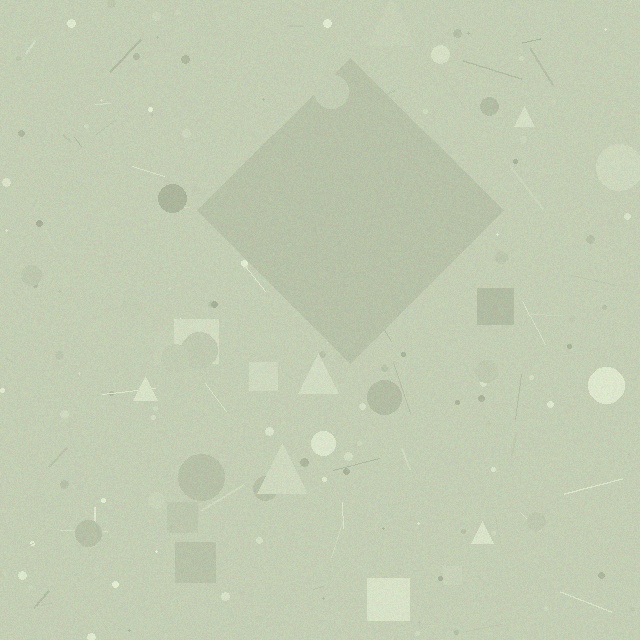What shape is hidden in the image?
A diamond is hidden in the image.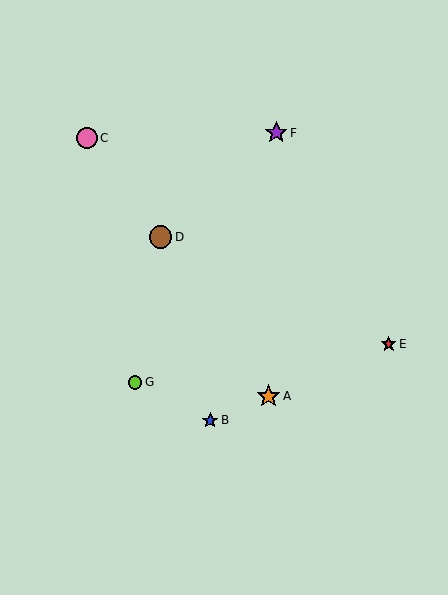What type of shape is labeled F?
Shape F is a purple star.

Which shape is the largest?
The orange star (labeled A) is the largest.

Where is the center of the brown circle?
The center of the brown circle is at (161, 237).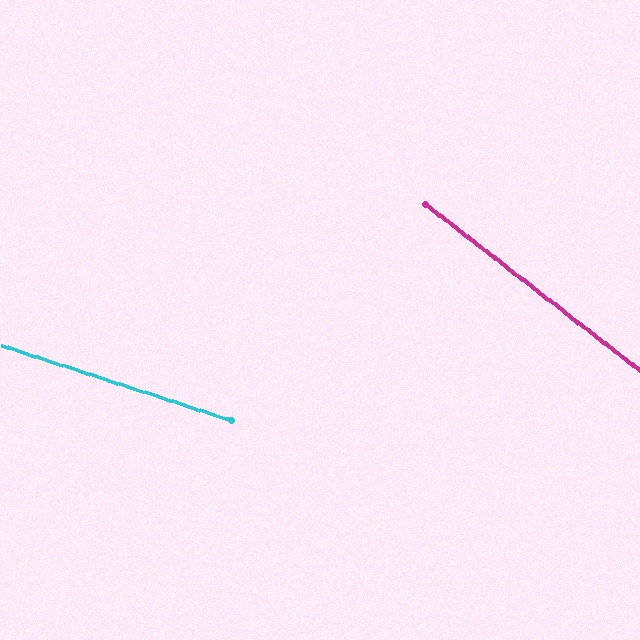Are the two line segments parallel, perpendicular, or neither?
Neither parallel nor perpendicular — they differ by about 20°.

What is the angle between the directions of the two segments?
Approximately 20 degrees.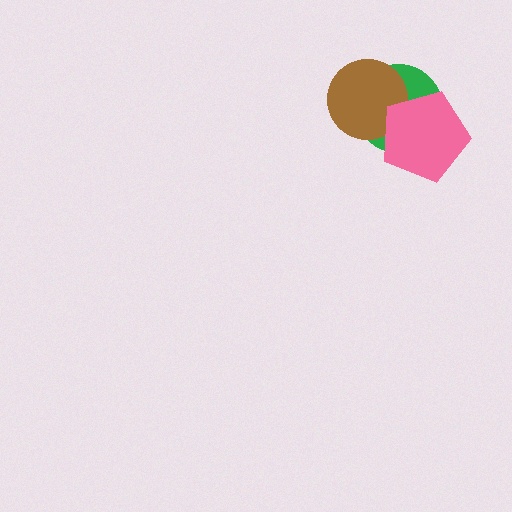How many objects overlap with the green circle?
2 objects overlap with the green circle.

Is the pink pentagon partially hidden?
No, no other shape covers it.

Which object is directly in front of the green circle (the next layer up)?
The brown circle is directly in front of the green circle.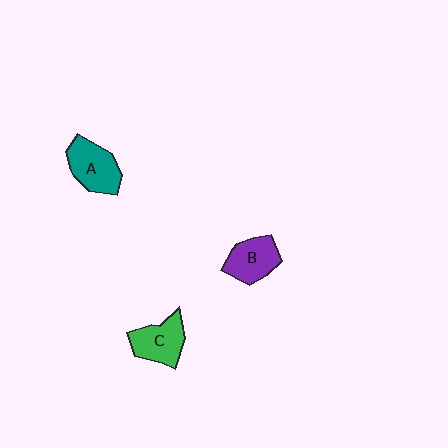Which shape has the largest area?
Shape A (teal).